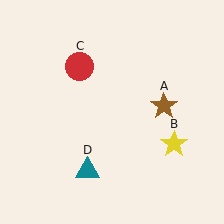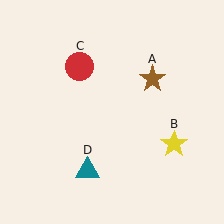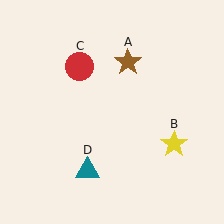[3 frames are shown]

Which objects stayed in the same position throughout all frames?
Yellow star (object B) and red circle (object C) and teal triangle (object D) remained stationary.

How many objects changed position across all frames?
1 object changed position: brown star (object A).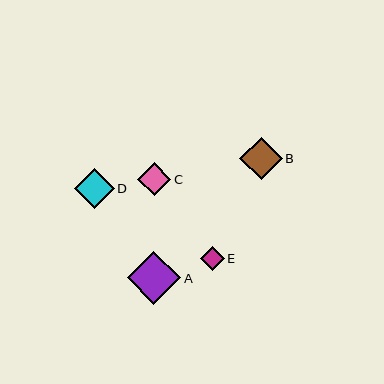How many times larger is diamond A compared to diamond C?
Diamond A is approximately 1.7 times the size of diamond C.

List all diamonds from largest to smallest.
From largest to smallest: A, B, D, C, E.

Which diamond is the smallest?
Diamond E is the smallest with a size of approximately 24 pixels.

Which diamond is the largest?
Diamond A is the largest with a size of approximately 54 pixels.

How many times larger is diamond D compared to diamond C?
Diamond D is approximately 1.2 times the size of diamond C.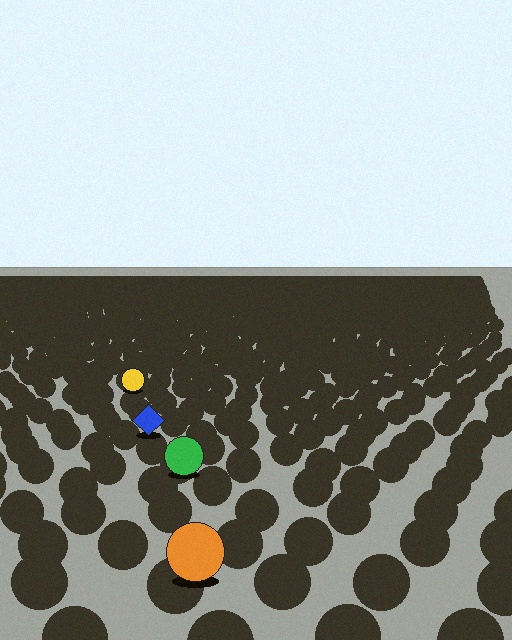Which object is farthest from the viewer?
The yellow circle is farthest from the viewer. It appears smaller and the ground texture around it is denser.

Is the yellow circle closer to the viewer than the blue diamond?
No. The blue diamond is closer — you can tell from the texture gradient: the ground texture is coarser near it.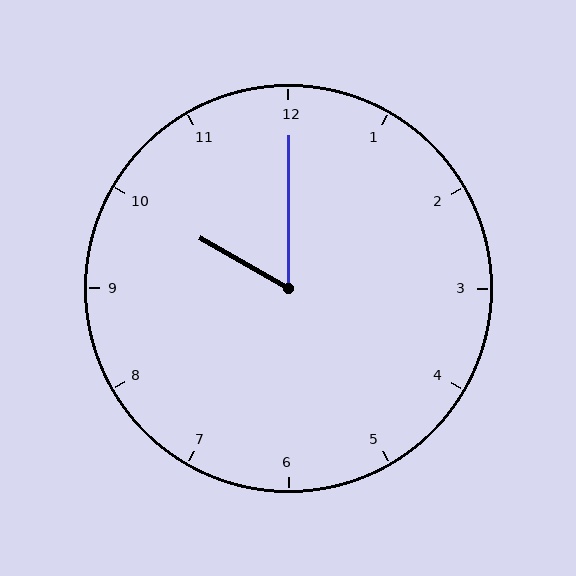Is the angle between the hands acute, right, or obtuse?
It is acute.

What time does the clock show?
10:00.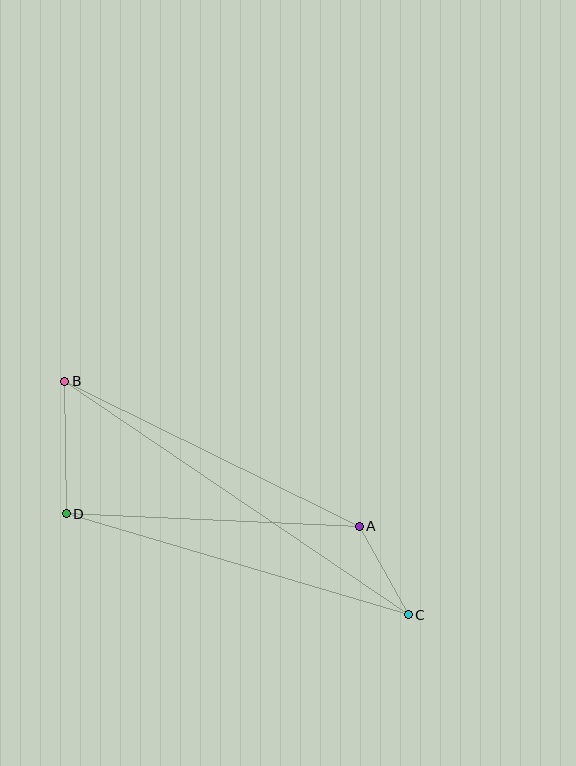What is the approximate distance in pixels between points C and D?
The distance between C and D is approximately 356 pixels.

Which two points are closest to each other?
Points A and C are closest to each other.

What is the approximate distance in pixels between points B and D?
The distance between B and D is approximately 132 pixels.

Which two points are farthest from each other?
Points B and C are farthest from each other.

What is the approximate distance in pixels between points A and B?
The distance between A and B is approximately 328 pixels.